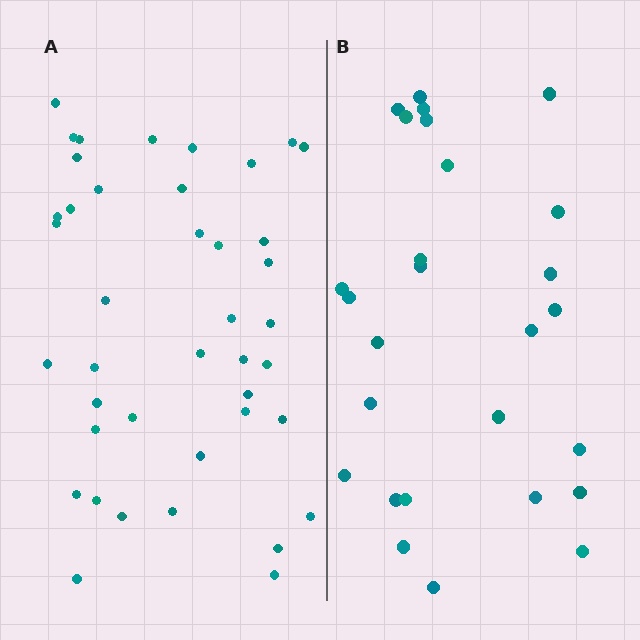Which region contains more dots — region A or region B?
Region A (the left region) has more dots.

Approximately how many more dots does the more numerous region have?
Region A has approximately 15 more dots than region B.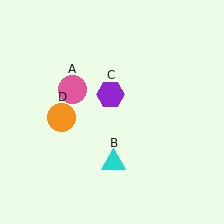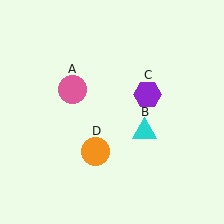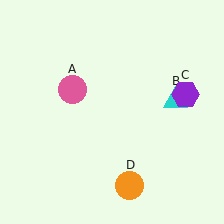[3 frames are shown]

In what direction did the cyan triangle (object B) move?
The cyan triangle (object B) moved up and to the right.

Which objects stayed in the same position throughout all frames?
Pink circle (object A) remained stationary.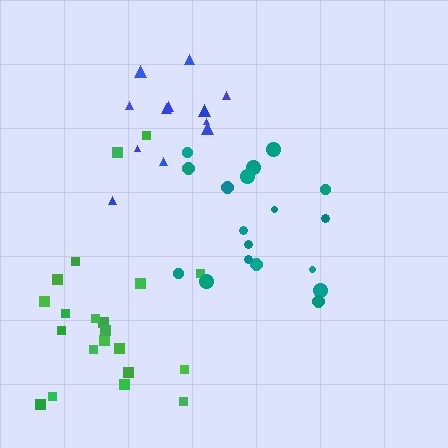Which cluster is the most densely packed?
Blue.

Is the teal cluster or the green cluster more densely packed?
Teal.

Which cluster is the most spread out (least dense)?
Green.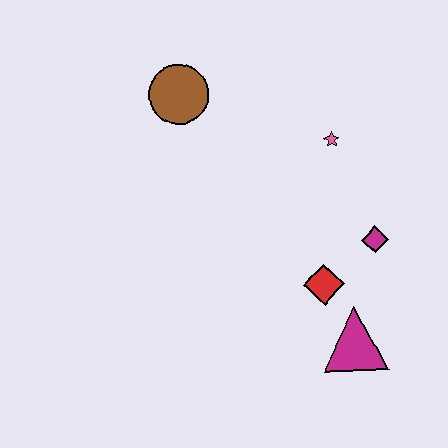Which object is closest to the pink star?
The magenta diamond is closest to the pink star.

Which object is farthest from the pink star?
The magenta triangle is farthest from the pink star.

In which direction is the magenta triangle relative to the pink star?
The magenta triangle is below the pink star.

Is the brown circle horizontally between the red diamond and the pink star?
No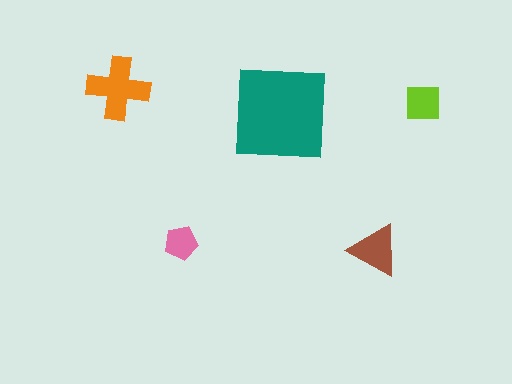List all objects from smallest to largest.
The pink pentagon, the lime square, the brown triangle, the orange cross, the teal square.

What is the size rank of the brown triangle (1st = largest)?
3rd.